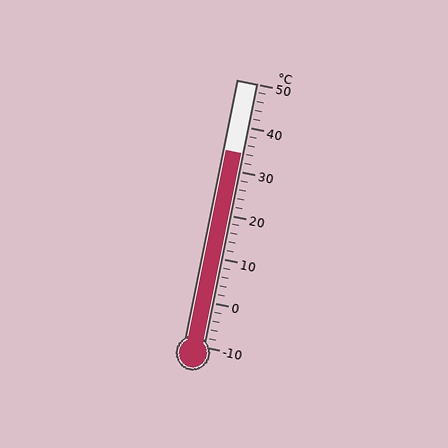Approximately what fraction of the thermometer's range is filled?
The thermometer is filled to approximately 75% of its range.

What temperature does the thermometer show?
The thermometer shows approximately 34°C.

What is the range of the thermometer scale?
The thermometer scale ranges from -10°C to 50°C.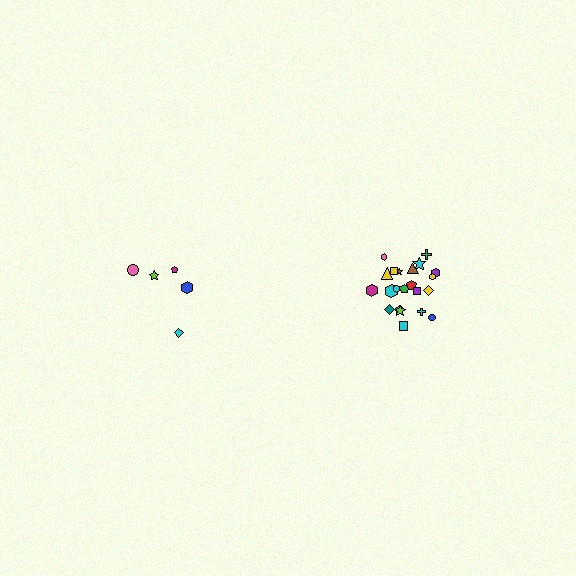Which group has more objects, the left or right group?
The right group.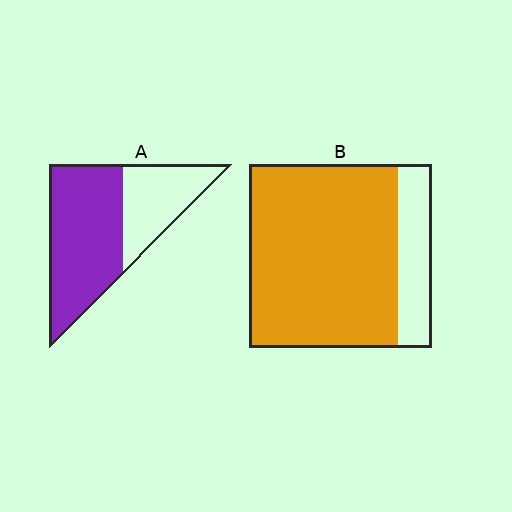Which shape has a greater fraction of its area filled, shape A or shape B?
Shape B.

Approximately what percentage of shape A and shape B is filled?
A is approximately 65% and B is approximately 80%.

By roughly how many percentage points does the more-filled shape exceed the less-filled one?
By roughly 15 percentage points (B over A).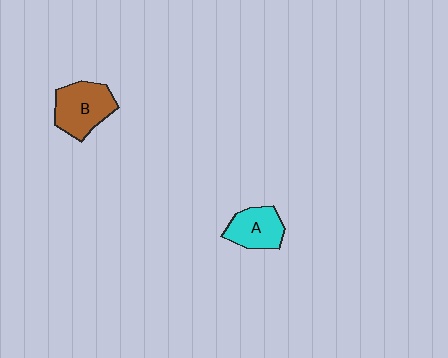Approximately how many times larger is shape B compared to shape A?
Approximately 1.3 times.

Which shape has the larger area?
Shape B (brown).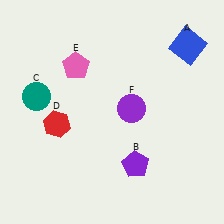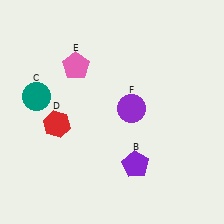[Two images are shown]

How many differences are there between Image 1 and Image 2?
There is 1 difference between the two images.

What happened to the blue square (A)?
The blue square (A) was removed in Image 2. It was in the top-right area of Image 1.